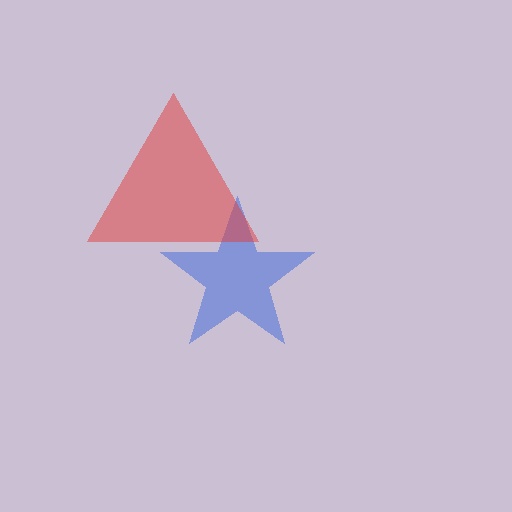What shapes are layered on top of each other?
The layered shapes are: a blue star, a red triangle.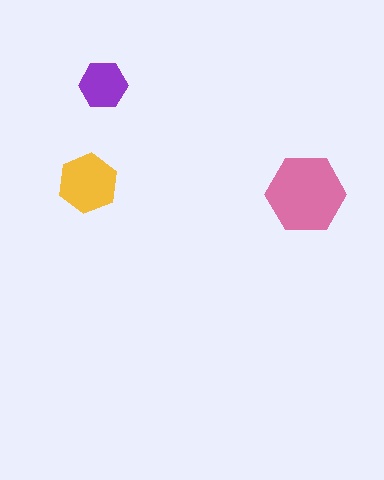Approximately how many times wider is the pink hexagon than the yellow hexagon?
About 1.5 times wider.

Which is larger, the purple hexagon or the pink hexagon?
The pink one.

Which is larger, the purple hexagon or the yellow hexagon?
The yellow one.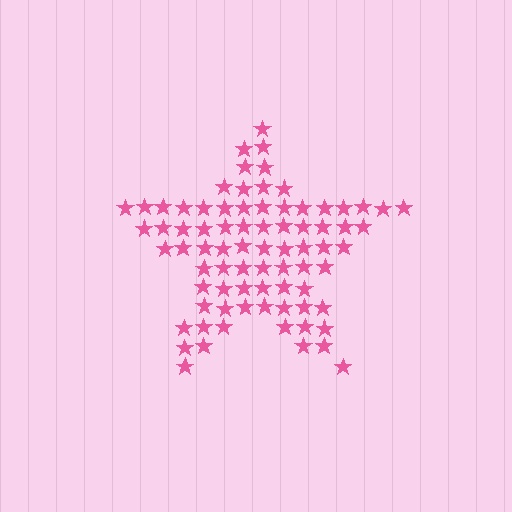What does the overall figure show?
The overall figure shows a star.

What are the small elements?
The small elements are stars.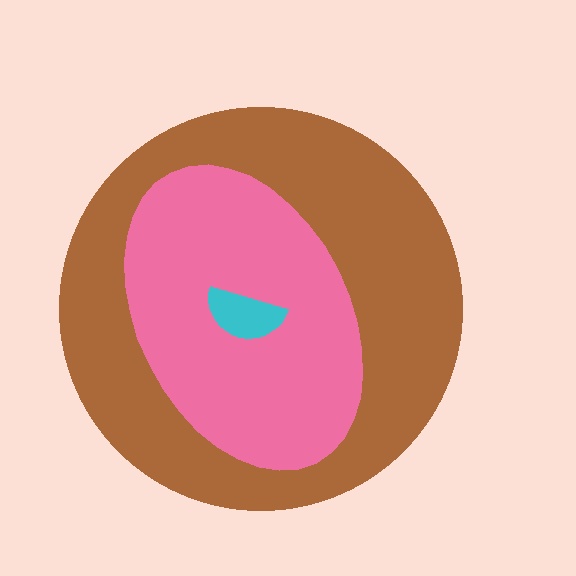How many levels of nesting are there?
3.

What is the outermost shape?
The brown circle.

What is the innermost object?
The cyan semicircle.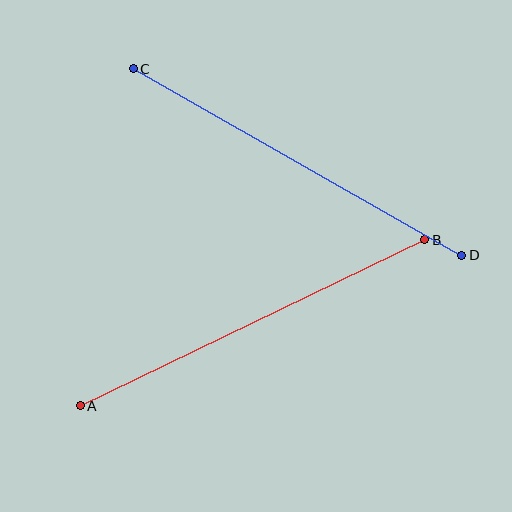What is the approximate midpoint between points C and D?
The midpoint is at approximately (297, 162) pixels.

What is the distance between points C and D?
The distance is approximately 378 pixels.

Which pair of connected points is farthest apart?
Points A and B are farthest apart.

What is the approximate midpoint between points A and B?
The midpoint is at approximately (252, 323) pixels.